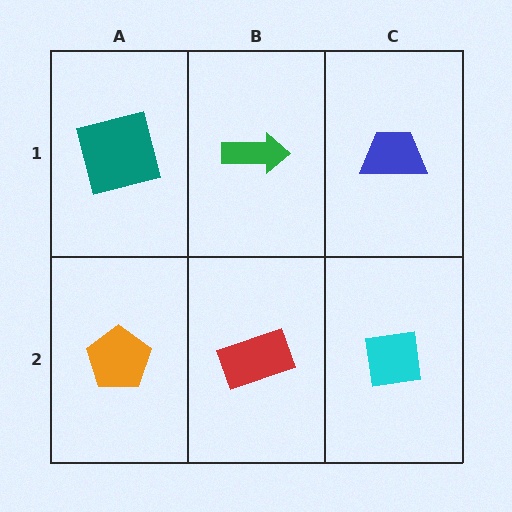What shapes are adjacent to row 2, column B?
A green arrow (row 1, column B), an orange pentagon (row 2, column A), a cyan square (row 2, column C).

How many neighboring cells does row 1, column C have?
2.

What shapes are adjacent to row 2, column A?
A teal square (row 1, column A), a red rectangle (row 2, column B).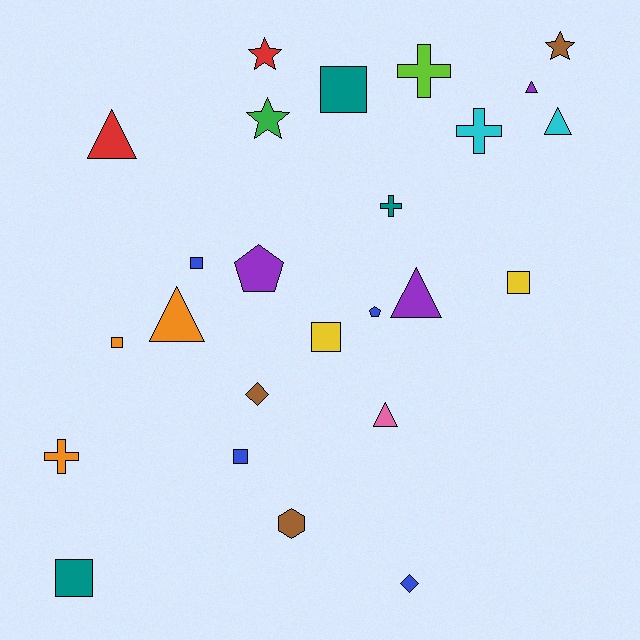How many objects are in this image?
There are 25 objects.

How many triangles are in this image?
There are 6 triangles.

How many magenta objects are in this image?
There are no magenta objects.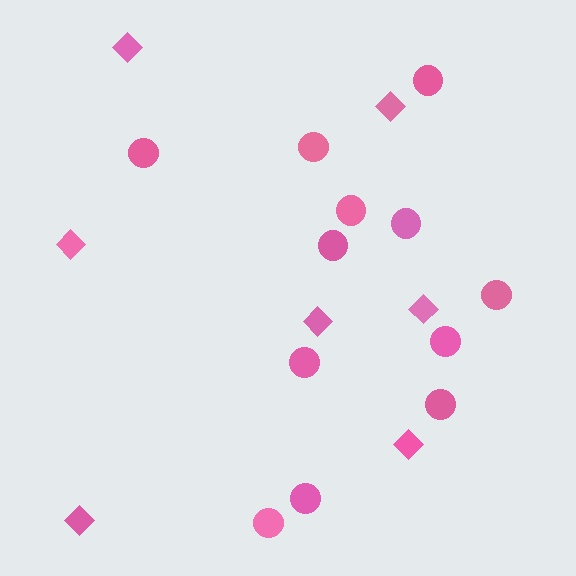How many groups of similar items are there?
There are 2 groups: one group of diamonds (7) and one group of circles (12).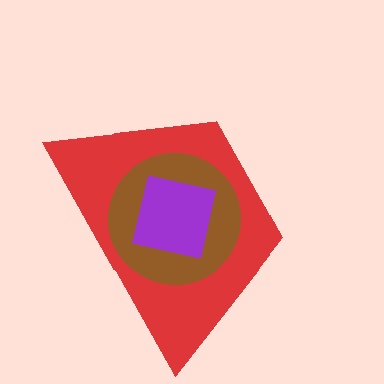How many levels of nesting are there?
3.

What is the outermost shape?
The red trapezoid.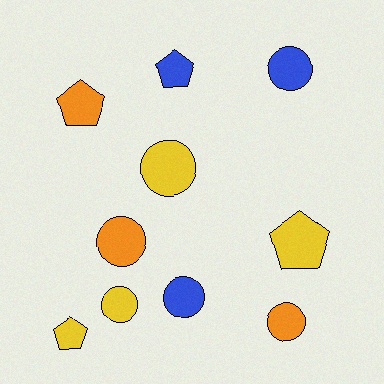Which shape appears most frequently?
Circle, with 6 objects.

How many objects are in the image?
There are 10 objects.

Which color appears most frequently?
Yellow, with 4 objects.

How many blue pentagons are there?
There is 1 blue pentagon.